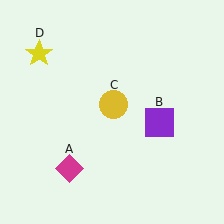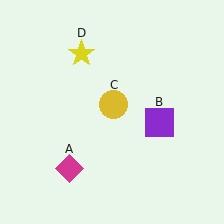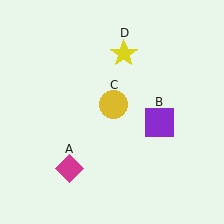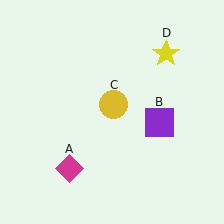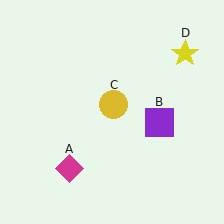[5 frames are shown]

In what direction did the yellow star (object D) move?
The yellow star (object D) moved right.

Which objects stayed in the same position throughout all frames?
Magenta diamond (object A) and purple square (object B) and yellow circle (object C) remained stationary.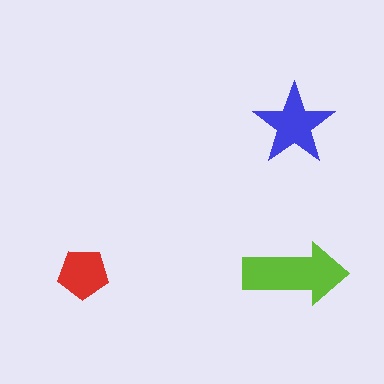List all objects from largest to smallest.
The lime arrow, the blue star, the red pentagon.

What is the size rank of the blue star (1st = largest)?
2nd.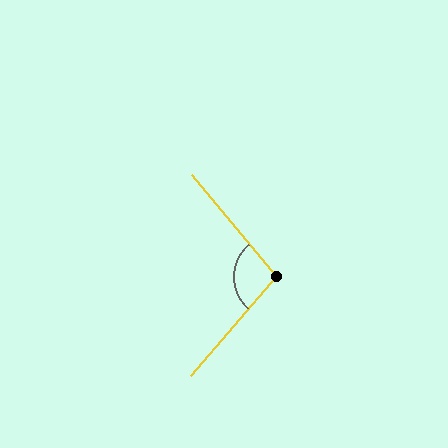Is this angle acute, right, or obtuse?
It is obtuse.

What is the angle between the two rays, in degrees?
Approximately 100 degrees.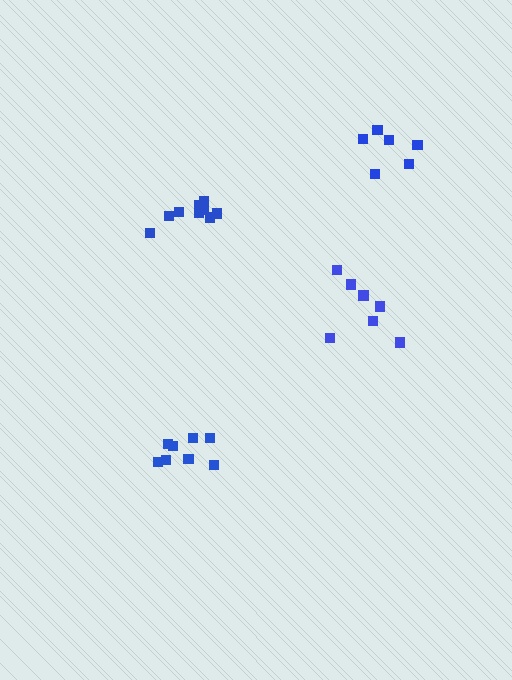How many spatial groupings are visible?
There are 4 spatial groupings.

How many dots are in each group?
Group 1: 9 dots, Group 2: 8 dots, Group 3: 6 dots, Group 4: 7 dots (30 total).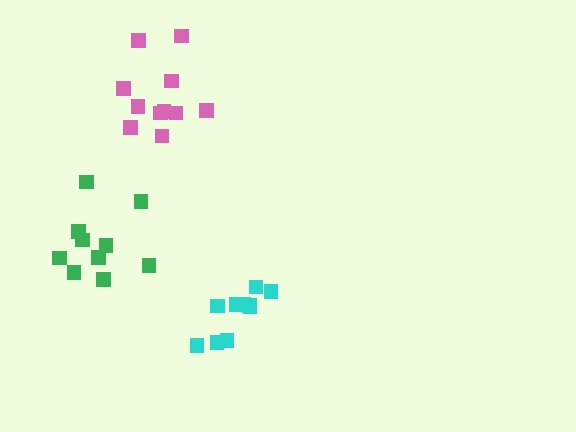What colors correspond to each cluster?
The clusters are colored: pink, green, cyan.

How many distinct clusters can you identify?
There are 3 distinct clusters.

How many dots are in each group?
Group 1: 11 dots, Group 2: 11 dots, Group 3: 10 dots (32 total).